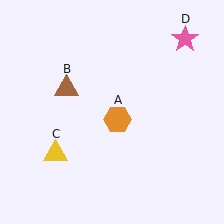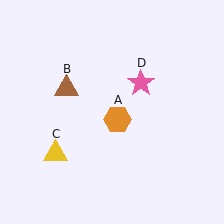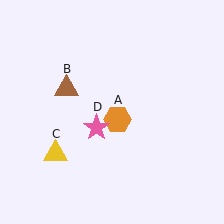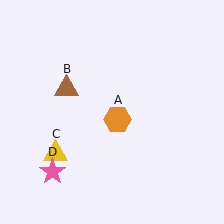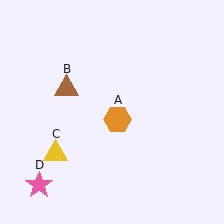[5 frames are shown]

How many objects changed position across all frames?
1 object changed position: pink star (object D).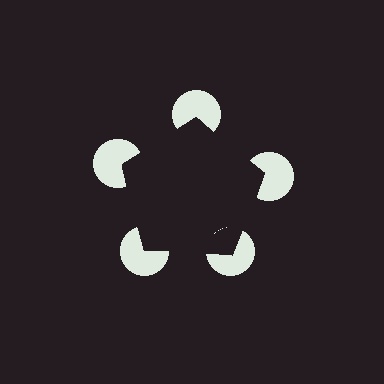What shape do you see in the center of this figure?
An illusory pentagon — its edges are inferred from the aligned wedge cuts in the pac-man discs, not physically drawn.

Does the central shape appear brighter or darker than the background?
It typically appears slightly darker than the background, even though no actual brightness change is drawn.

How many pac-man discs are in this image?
There are 5 — one at each vertex of the illusory pentagon.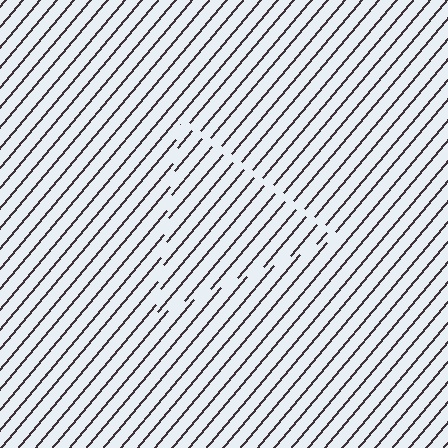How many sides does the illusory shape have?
3 sides — the line-ends trace a triangle.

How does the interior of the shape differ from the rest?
The interior of the shape contains the same grating, shifted by half a period — the contour is defined by the phase discontinuity where line-ends from the inner and outer gratings abut.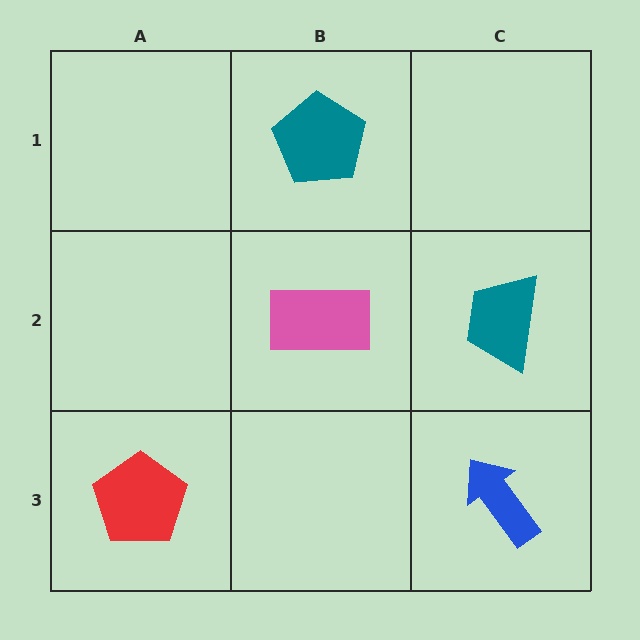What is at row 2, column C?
A teal trapezoid.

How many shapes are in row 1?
1 shape.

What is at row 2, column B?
A pink rectangle.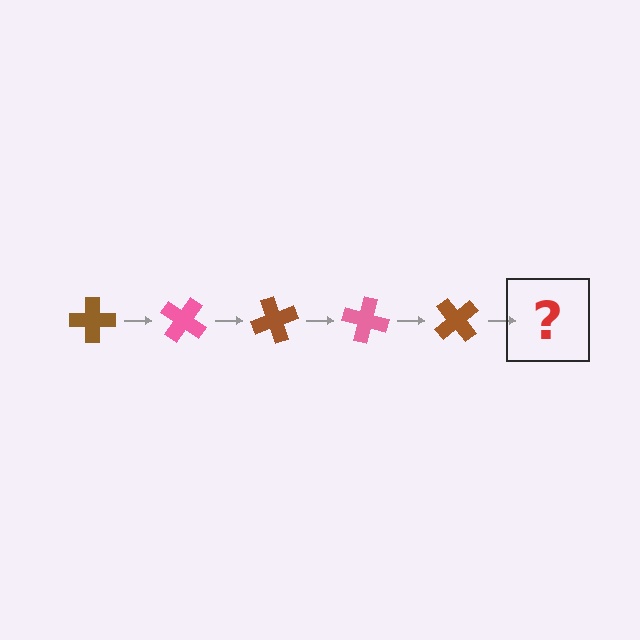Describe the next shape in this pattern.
It should be a pink cross, rotated 175 degrees from the start.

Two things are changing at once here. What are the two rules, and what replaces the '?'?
The two rules are that it rotates 35 degrees each step and the color cycles through brown and pink. The '?' should be a pink cross, rotated 175 degrees from the start.